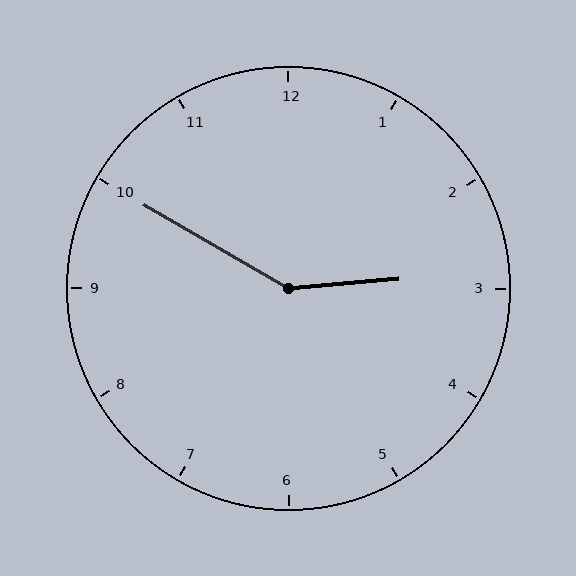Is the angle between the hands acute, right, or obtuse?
It is obtuse.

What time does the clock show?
2:50.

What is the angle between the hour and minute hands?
Approximately 145 degrees.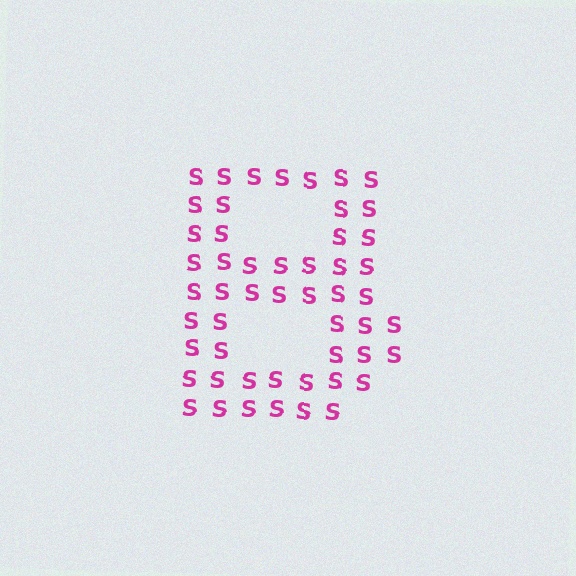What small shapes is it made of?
It is made of small letter S's.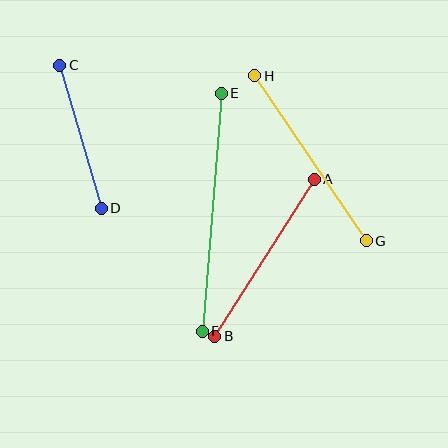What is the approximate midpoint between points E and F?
The midpoint is at approximately (212, 212) pixels.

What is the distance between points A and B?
The distance is approximately 186 pixels.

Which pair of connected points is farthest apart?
Points E and F are farthest apart.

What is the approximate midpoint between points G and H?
The midpoint is at approximately (310, 158) pixels.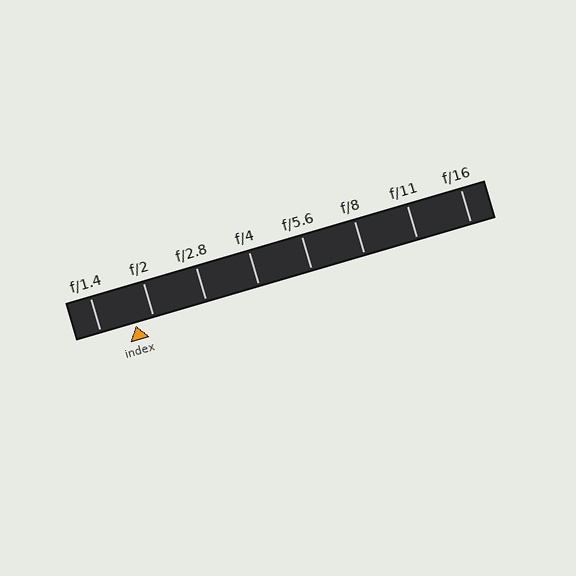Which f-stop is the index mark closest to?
The index mark is closest to f/2.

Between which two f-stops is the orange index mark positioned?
The index mark is between f/1.4 and f/2.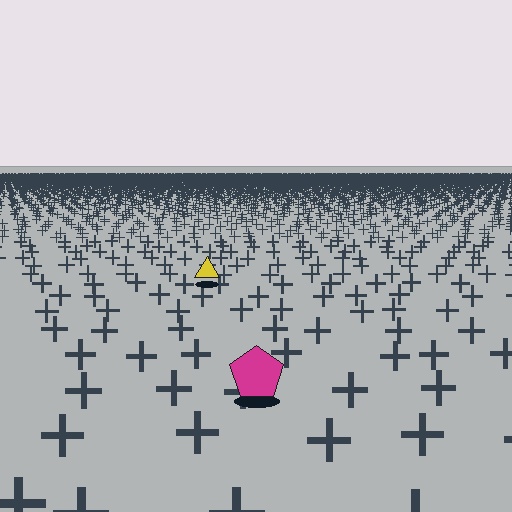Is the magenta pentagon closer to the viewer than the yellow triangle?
Yes. The magenta pentagon is closer — you can tell from the texture gradient: the ground texture is coarser near it.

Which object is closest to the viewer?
The magenta pentagon is closest. The texture marks near it are larger and more spread out.